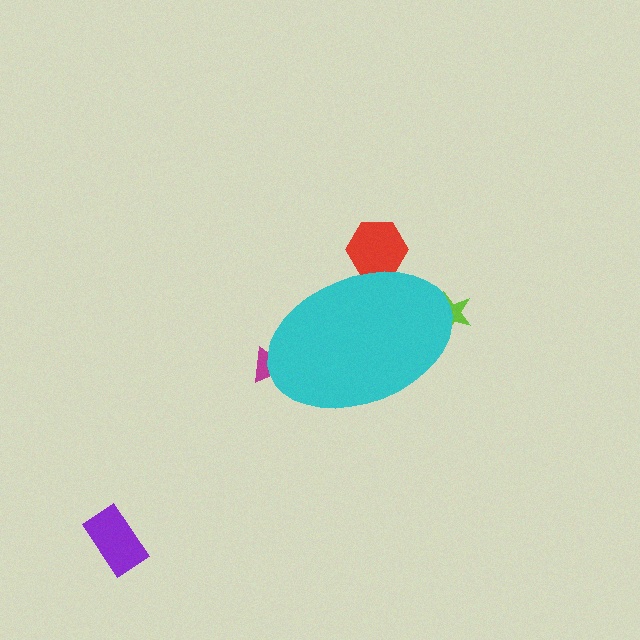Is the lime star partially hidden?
Yes, the lime star is partially hidden behind the cyan ellipse.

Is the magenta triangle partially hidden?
Yes, the magenta triangle is partially hidden behind the cyan ellipse.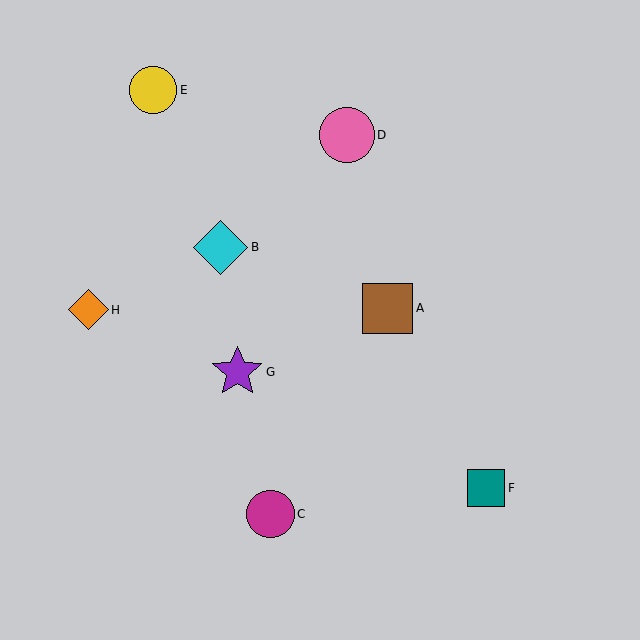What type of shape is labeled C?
Shape C is a magenta circle.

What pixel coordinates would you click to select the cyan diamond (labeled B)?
Click at (221, 247) to select the cyan diamond B.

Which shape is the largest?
The pink circle (labeled D) is the largest.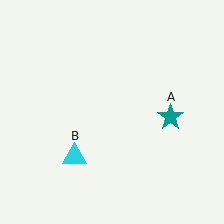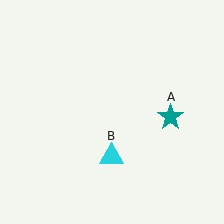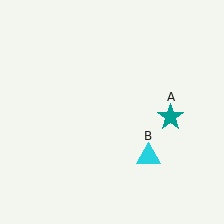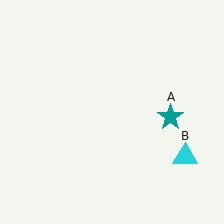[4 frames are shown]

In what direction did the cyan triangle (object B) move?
The cyan triangle (object B) moved right.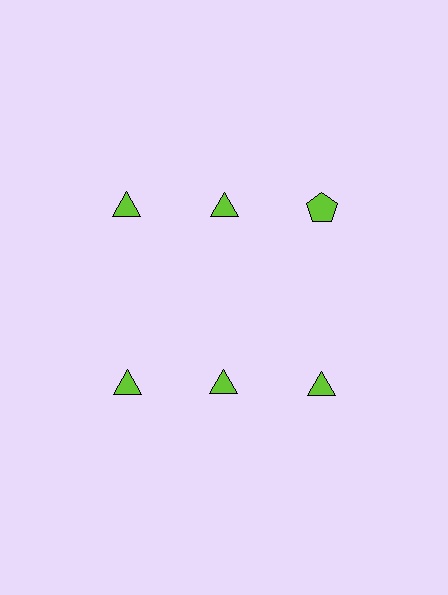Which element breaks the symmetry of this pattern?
The lime pentagon in the top row, center column breaks the symmetry. All other shapes are lime triangles.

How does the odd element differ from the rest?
It has a different shape: pentagon instead of triangle.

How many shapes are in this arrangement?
There are 6 shapes arranged in a grid pattern.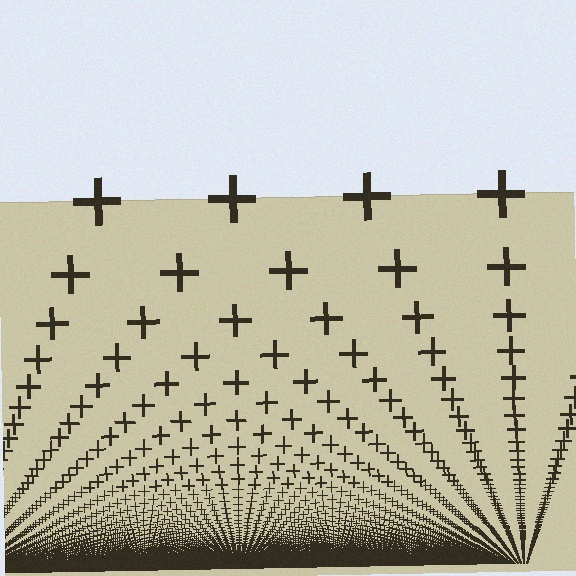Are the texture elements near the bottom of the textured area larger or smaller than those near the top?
Smaller. The gradient is inverted — elements near the bottom are smaller and denser.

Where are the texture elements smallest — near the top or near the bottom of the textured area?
Near the bottom.